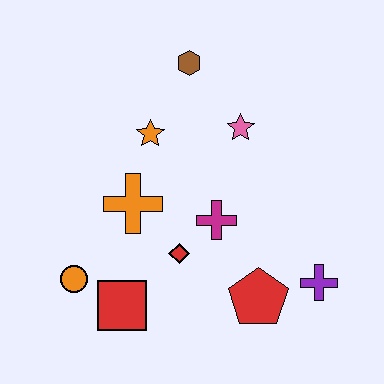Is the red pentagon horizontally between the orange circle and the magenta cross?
No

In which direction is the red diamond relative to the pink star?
The red diamond is below the pink star.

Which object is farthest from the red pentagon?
The brown hexagon is farthest from the red pentagon.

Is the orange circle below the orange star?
Yes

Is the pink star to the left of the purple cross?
Yes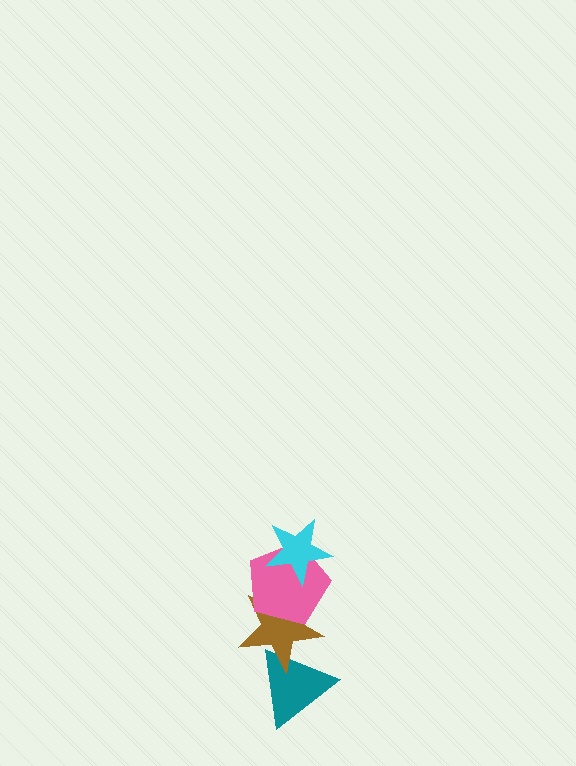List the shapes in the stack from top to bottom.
From top to bottom: the cyan star, the pink pentagon, the brown star, the teal triangle.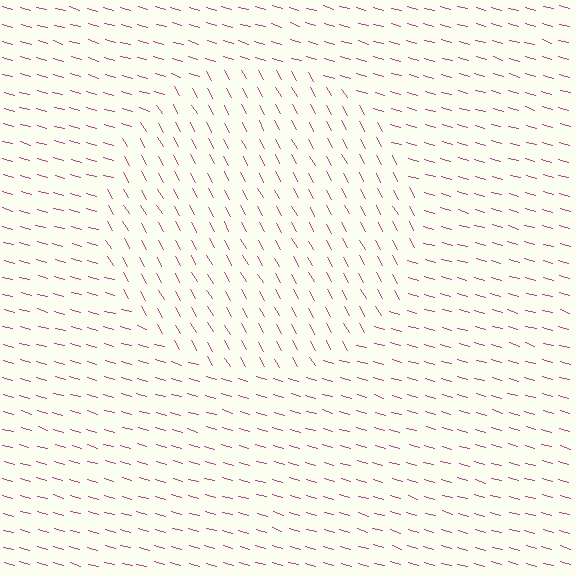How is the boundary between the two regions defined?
The boundary is defined purely by a change in line orientation (approximately 45 degrees difference). All lines are the same color and thickness.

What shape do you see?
I see a circle.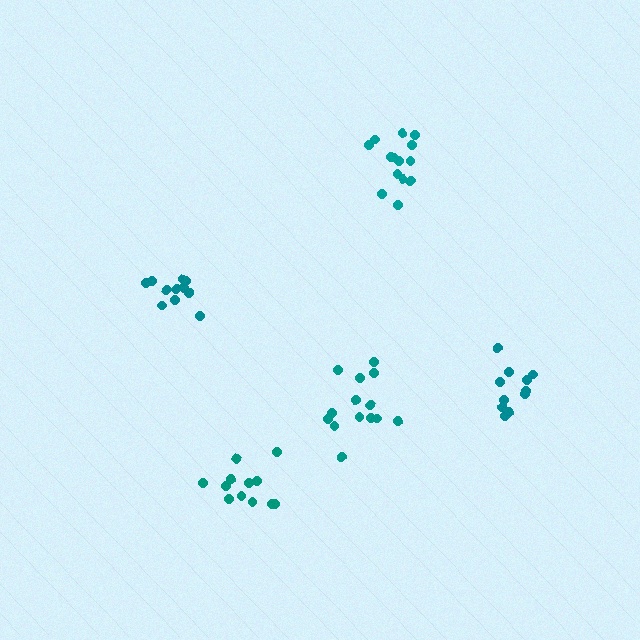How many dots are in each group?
Group 1: 12 dots, Group 2: 14 dots, Group 3: 11 dots, Group 4: 14 dots, Group 5: 11 dots (62 total).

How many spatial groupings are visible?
There are 5 spatial groupings.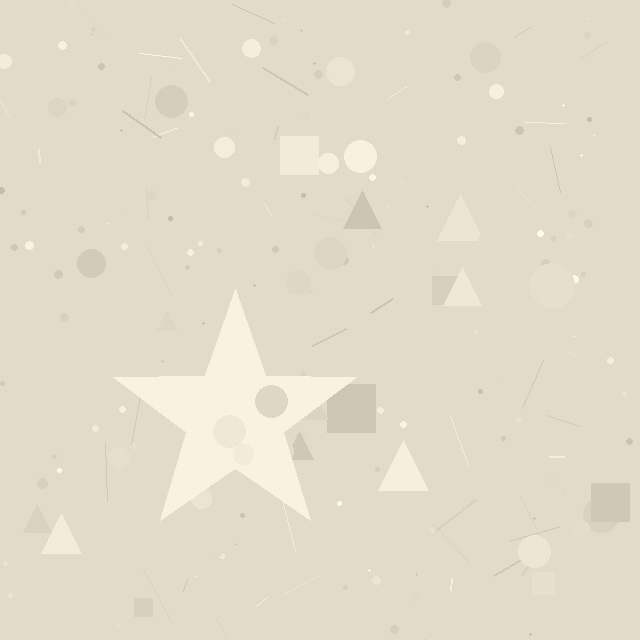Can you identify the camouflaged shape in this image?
The camouflaged shape is a star.